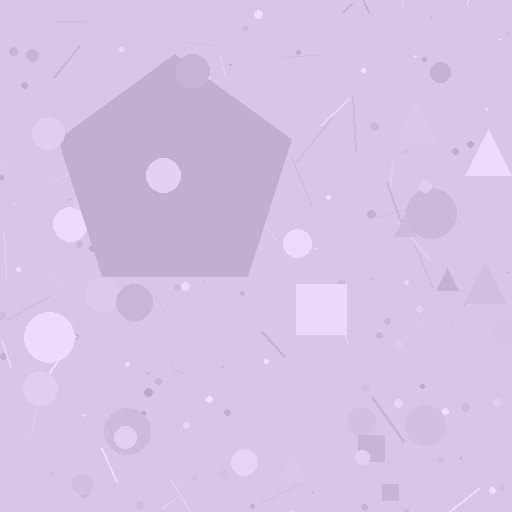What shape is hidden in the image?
A pentagon is hidden in the image.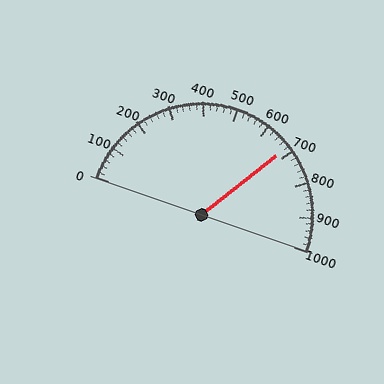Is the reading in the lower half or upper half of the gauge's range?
The reading is in the upper half of the range (0 to 1000).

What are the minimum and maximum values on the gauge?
The gauge ranges from 0 to 1000.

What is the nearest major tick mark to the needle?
The nearest major tick mark is 700.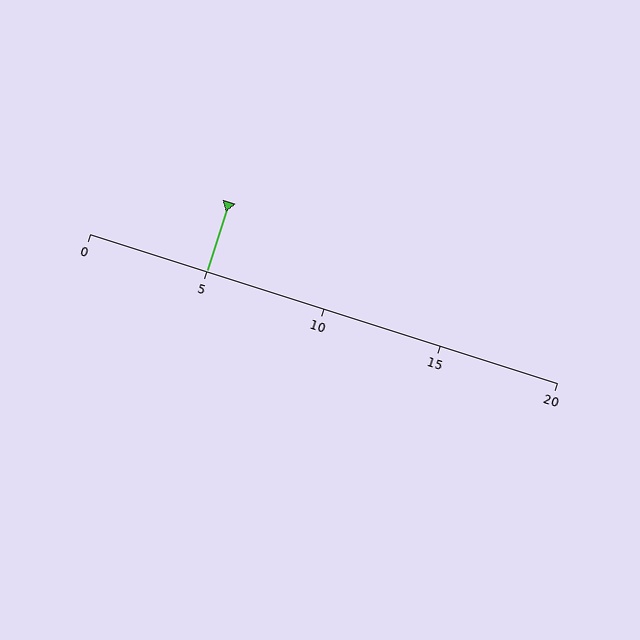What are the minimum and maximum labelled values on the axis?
The axis runs from 0 to 20.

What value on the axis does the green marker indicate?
The marker indicates approximately 5.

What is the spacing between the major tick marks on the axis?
The major ticks are spaced 5 apart.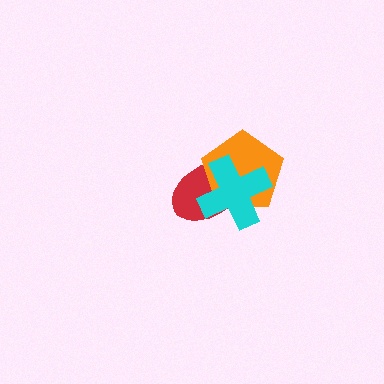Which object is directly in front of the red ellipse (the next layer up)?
The orange pentagon is directly in front of the red ellipse.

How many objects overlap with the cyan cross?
2 objects overlap with the cyan cross.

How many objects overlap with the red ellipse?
2 objects overlap with the red ellipse.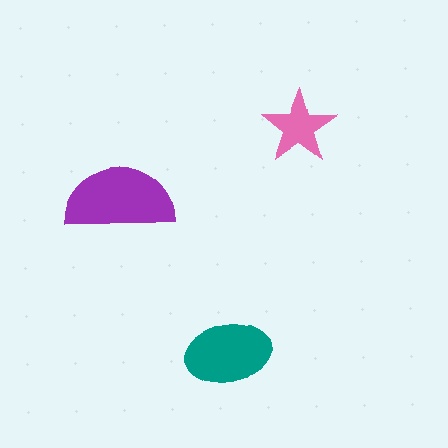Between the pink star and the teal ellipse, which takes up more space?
The teal ellipse.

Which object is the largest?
The purple semicircle.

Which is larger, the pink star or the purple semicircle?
The purple semicircle.